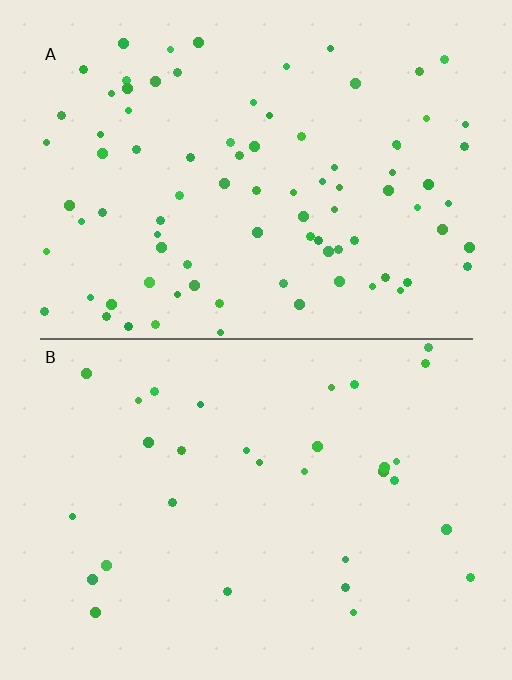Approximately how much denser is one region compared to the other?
Approximately 2.8× — region A over region B.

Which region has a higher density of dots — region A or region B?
A (the top).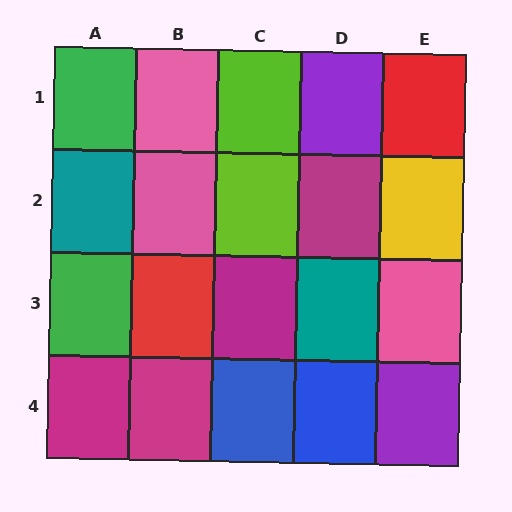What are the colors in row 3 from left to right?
Green, red, magenta, teal, pink.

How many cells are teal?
2 cells are teal.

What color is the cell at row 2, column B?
Pink.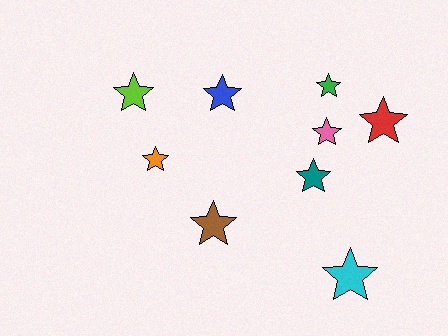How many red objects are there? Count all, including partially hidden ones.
There is 1 red object.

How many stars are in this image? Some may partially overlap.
There are 9 stars.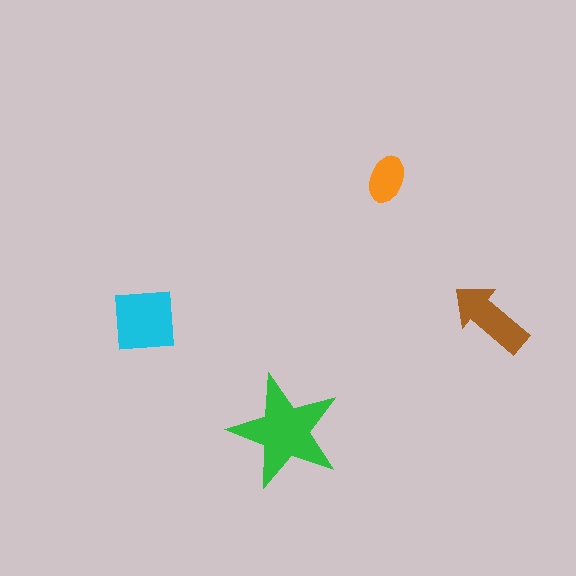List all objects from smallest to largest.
The orange ellipse, the brown arrow, the cyan square, the green star.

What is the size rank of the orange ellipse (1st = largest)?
4th.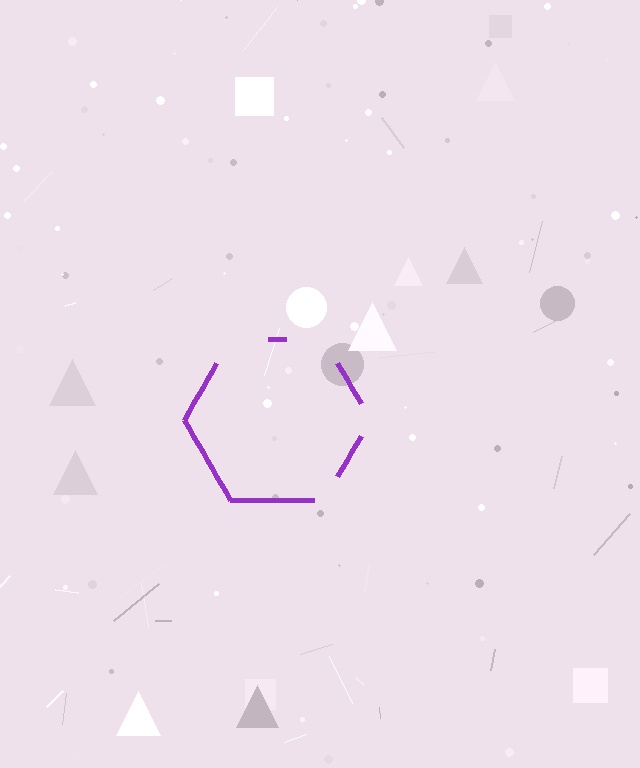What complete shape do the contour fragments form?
The contour fragments form a hexagon.